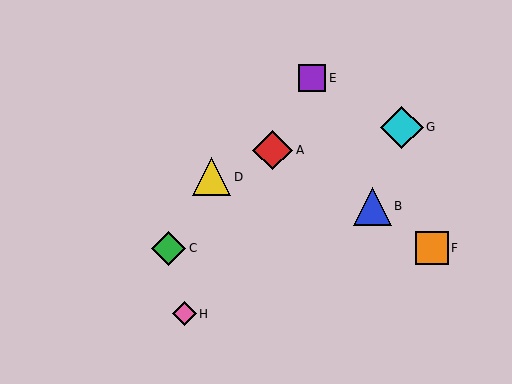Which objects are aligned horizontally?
Objects C, F are aligned horizontally.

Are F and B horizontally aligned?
No, F is at y≈248 and B is at y≈206.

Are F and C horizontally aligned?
Yes, both are at y≈248.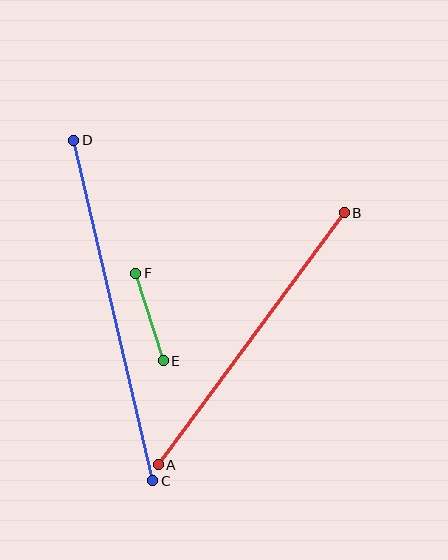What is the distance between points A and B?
The distance is approximately 313 pixels.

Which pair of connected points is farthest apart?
Points C and D are farthest apart.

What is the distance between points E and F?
The distance is approximately 92 pixels.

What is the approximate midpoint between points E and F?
The midpoint is at approximately (150, 317) pixels.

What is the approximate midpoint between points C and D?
The midpoint is at approximately (113, 311) pixels.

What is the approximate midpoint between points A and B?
The midpoint is at approximately (251, 339) pixels.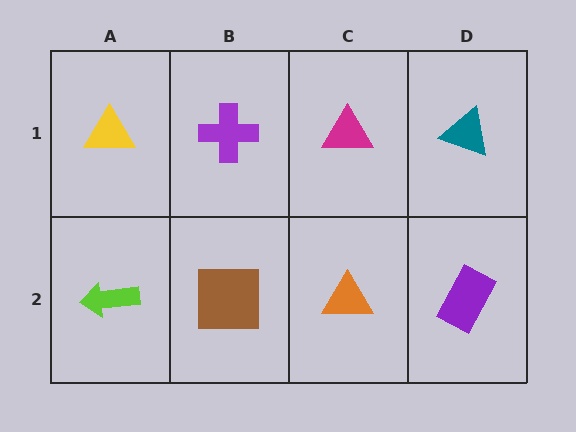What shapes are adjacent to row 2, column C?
A magenta triangle (row 1, column C), a brown square (row 2, column B), a purple rectangle (row 2, column D).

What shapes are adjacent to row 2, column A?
A yellow triangle (row 1, column A), a brown square (row 2, column B).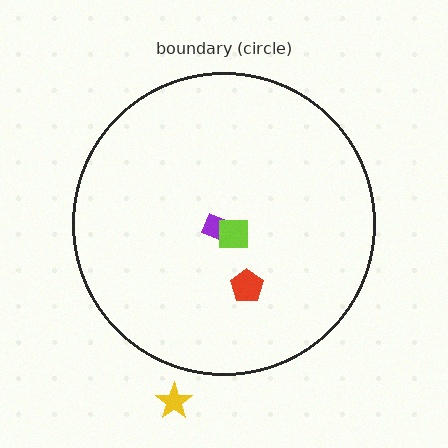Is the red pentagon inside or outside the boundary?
Inside.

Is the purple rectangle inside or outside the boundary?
Inside.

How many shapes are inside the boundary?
3 inside, 1 outside.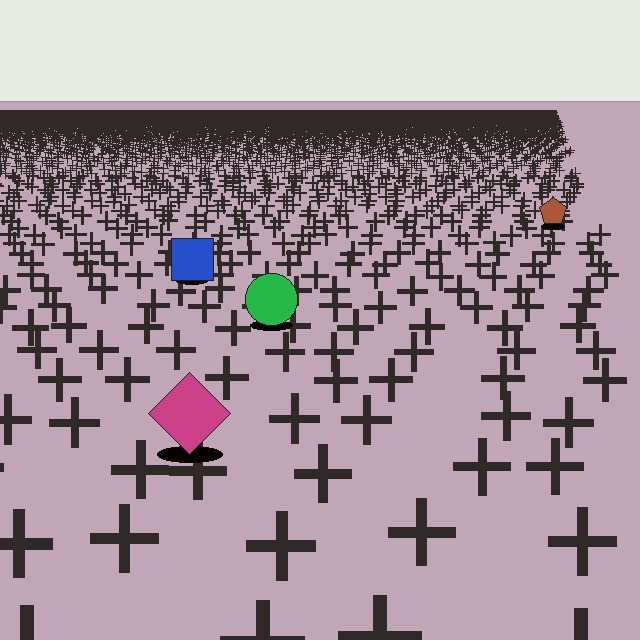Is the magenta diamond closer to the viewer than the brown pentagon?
Yes. The magenta diamond is closer — you can tell from the texture gradient: the ground texture is coarser near it.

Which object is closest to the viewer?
The magenta diamond is closest. The texture marks near it are larger and more spread out.